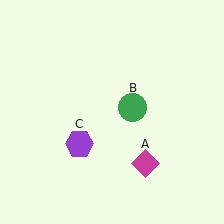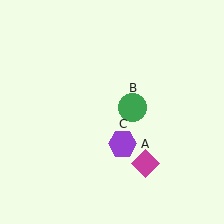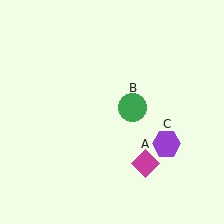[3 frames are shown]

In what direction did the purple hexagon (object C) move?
The purple hexagon (object C) moved right.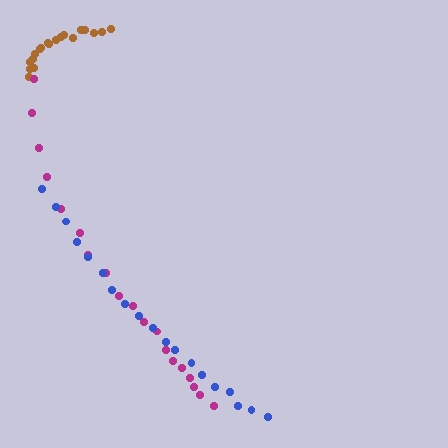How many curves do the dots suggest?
There are 3 distinct paths.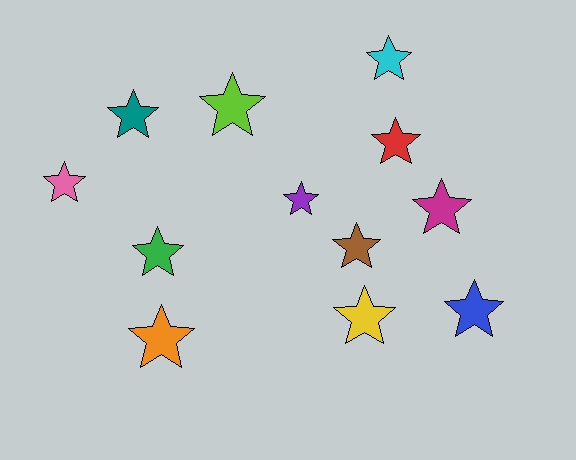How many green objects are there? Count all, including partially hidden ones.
There is 1 green object.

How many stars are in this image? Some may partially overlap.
There are 12 stars.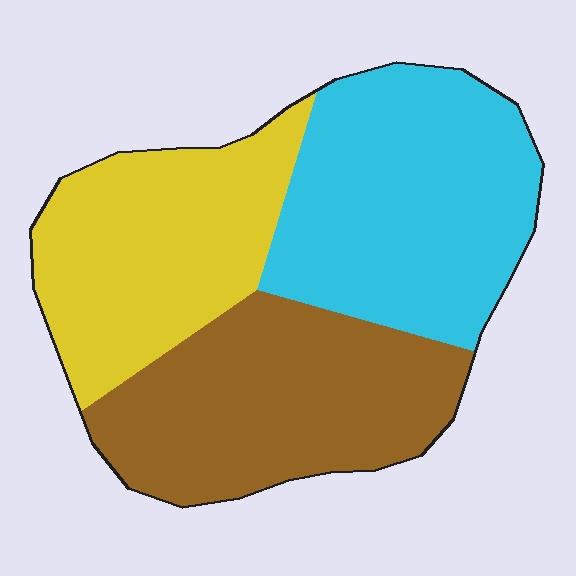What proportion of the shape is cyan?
Cyan takes up about three eighths (3/8) of the shape.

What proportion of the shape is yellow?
Yellow takes up between a sixth and a third of the shape.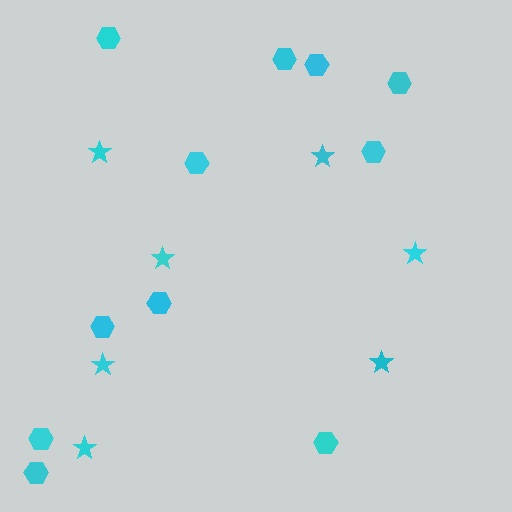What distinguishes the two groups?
There are 2 groups: one group of stars (7) and one group of hexagons (11).